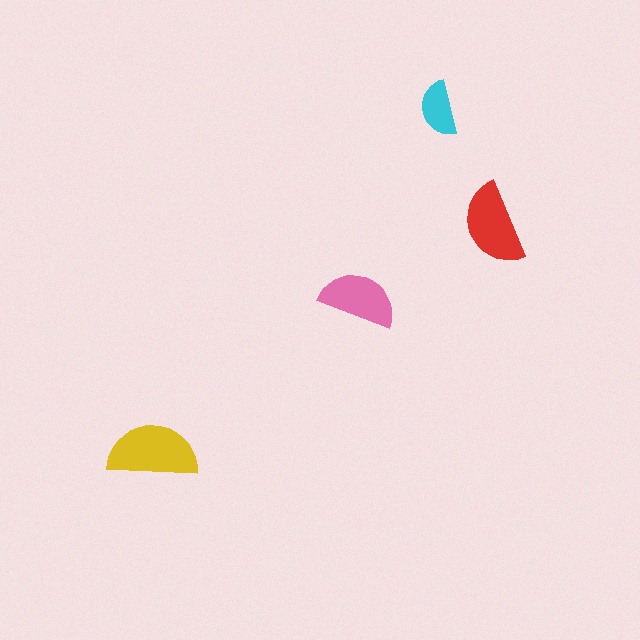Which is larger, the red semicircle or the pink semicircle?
The red one.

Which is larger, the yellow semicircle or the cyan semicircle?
The yellow one.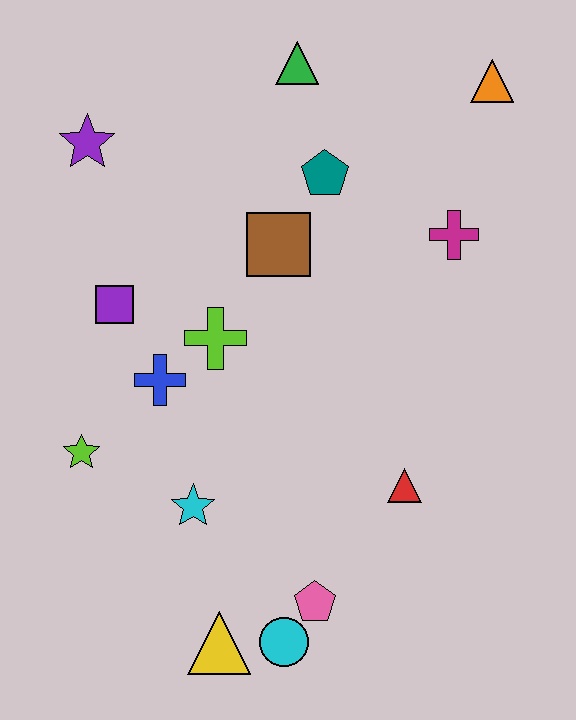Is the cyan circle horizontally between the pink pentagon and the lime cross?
Yes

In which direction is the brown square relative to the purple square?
The brown square is to the right of the purple square.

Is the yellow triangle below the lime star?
Yes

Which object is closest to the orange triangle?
The magenta cross is closest to the orange triangle.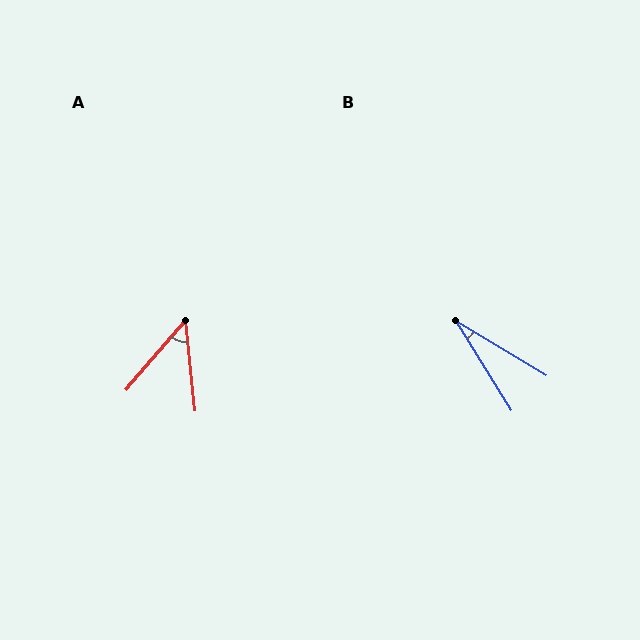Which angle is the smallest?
B, at approximately 27 degrees.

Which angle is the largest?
A, at approximately 46 degrees.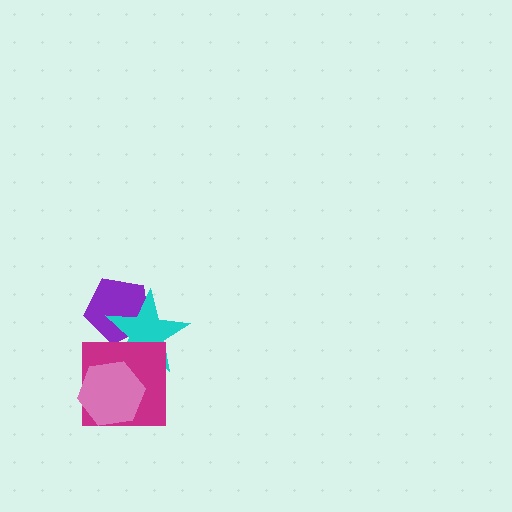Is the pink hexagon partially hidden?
No, no other shape covers it.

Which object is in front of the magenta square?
The pink hexagon is in front of the magenta square.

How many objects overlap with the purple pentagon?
1 object overlaps with the purple pentagon.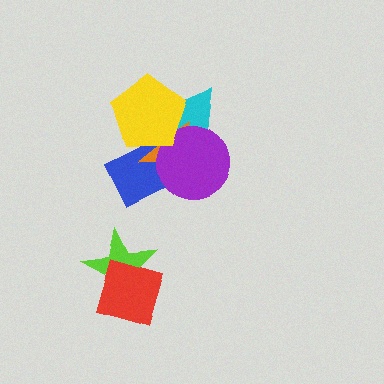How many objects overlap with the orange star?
4 objects overlap with the orange star.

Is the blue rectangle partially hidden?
Yes, it is partially covered by another shape.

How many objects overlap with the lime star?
1 object overlaps with the lime star.